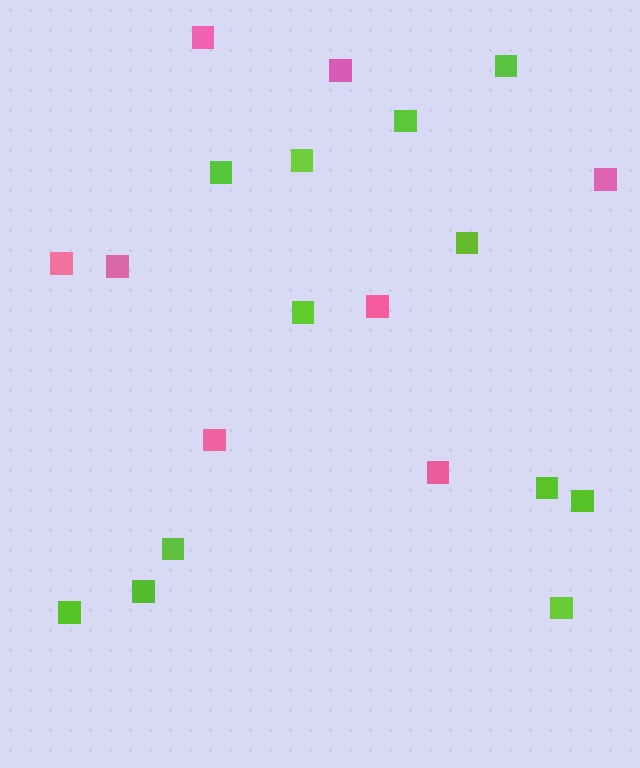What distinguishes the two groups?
There are 2 groups: one group of lime squares (12) and one group of pink squares (8).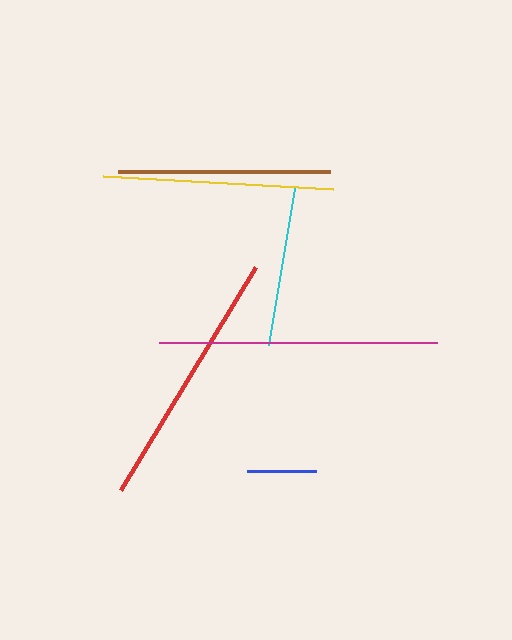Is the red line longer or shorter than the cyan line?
The red line is longer than the cyan line.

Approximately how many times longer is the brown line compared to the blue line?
The brown line is approximately 3.1 times the length of the blue line.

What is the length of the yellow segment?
The yellow segment is approximately 231 pixels long.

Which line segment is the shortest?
The blue line is the shortest at approximately 69 pixels.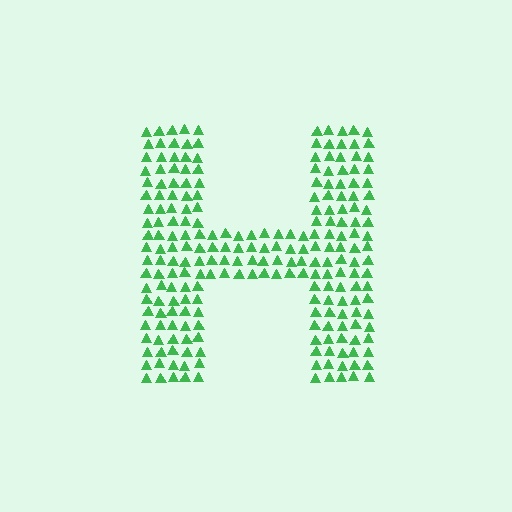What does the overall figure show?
The overall figure shows the letter H.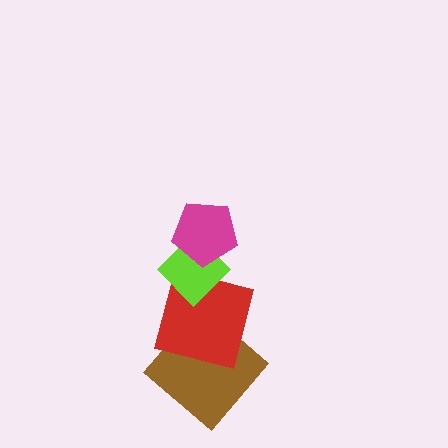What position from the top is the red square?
The red square is 3rd from the top.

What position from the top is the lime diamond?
The lime diamond is 2nd from the top.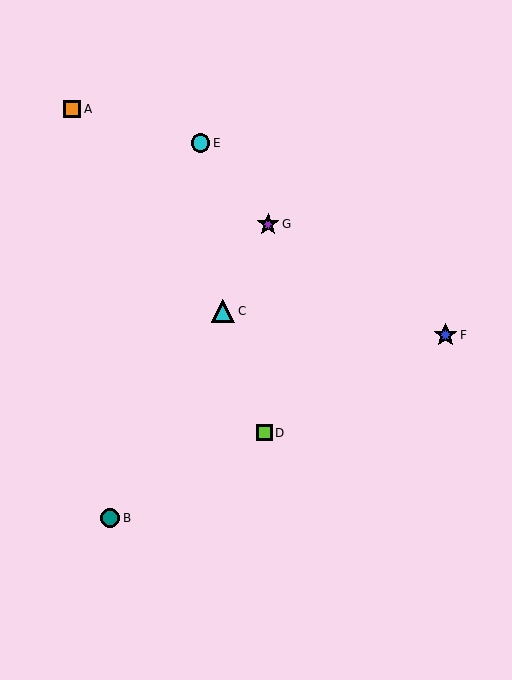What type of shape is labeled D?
Shape D is a lime square.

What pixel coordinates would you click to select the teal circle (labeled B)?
Click at (110, 518) to select the teal circle B.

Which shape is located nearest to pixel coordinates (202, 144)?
The cyan circle (labeled E) at (201, 143) is nearest to that location.